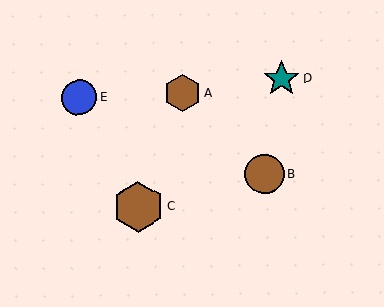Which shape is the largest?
The brown hexagon (labeled C) is the largest.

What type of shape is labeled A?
Shape A is a brown hexagon.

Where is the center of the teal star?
The center of the teal star is at (281, 78).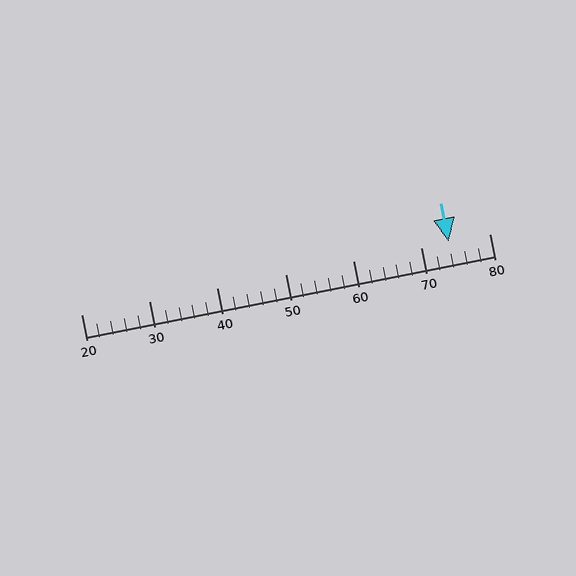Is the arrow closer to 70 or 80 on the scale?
The arrow is closer to 70.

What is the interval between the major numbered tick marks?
The major tick marks are spaced 10 units apart.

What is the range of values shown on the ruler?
The ruler shows values from 20 to 80.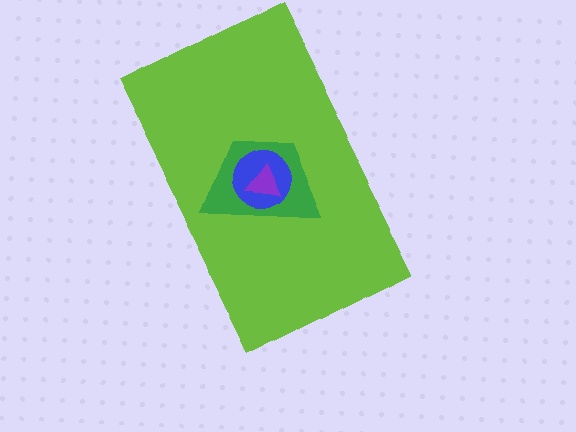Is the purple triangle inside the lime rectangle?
Yes.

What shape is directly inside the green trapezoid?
The blue circle.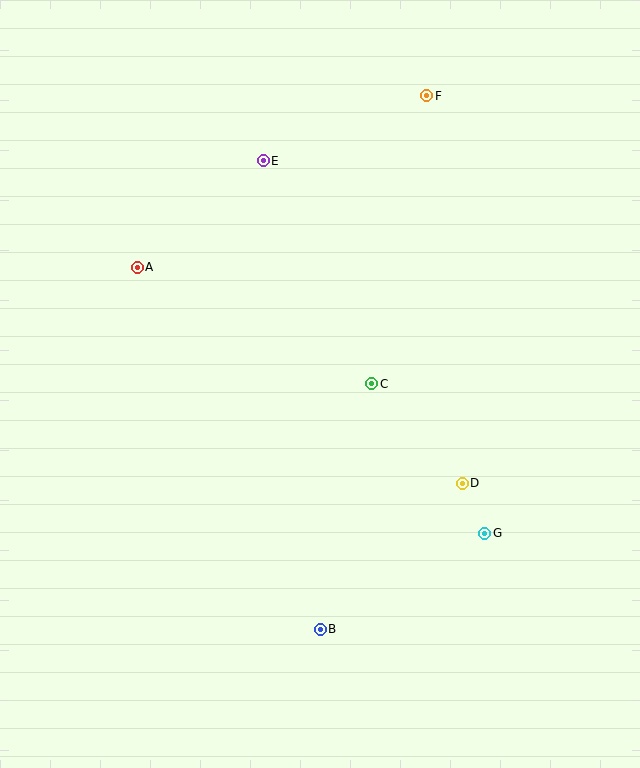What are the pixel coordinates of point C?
Point C is at (372, 384).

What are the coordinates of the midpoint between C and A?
The midpoint between C and A is at (254, 325).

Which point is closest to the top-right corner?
Point F is closest to the top-right corner.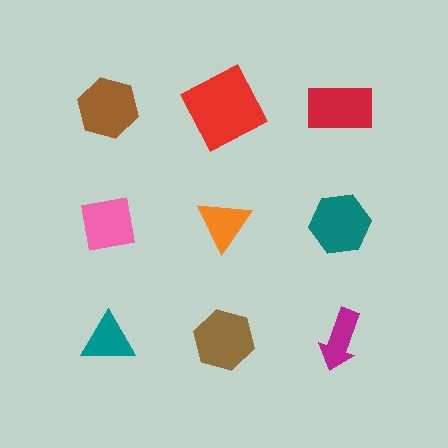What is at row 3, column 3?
A magenta arrow.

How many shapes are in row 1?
3 shapes.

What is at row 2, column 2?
An orange triangle.